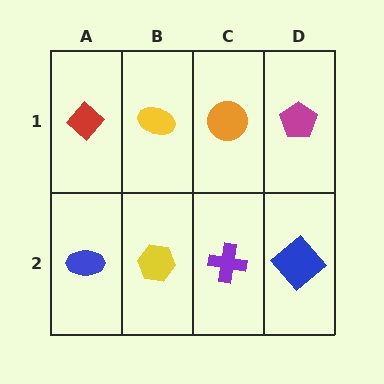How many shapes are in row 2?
4 shapes.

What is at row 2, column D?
A blue diamond.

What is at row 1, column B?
A yellow ellipse.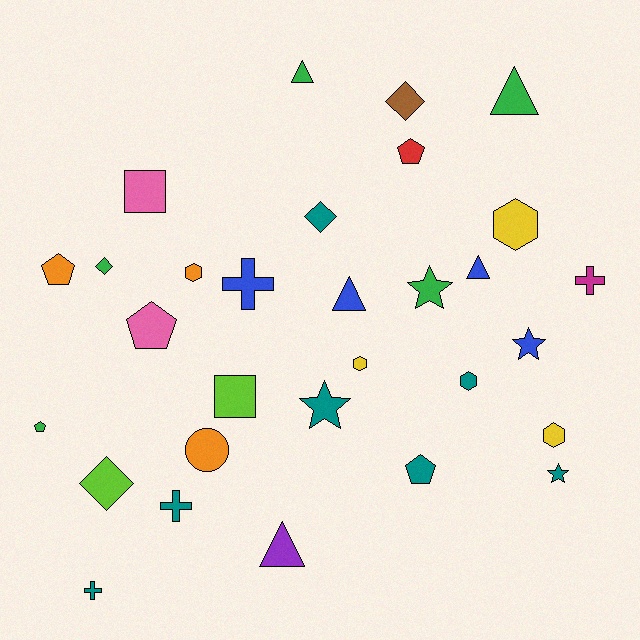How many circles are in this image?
There is 1 circle.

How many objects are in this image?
There are 30 objects.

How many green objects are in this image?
There are 5 green objects.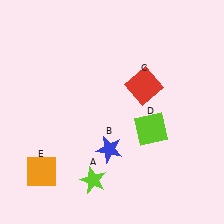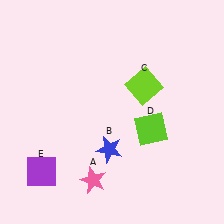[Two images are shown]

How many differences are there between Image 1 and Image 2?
There are 3 differences between the two images.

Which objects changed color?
A changed from lime to pink. C changed from red to lime. E changed from orange to purple.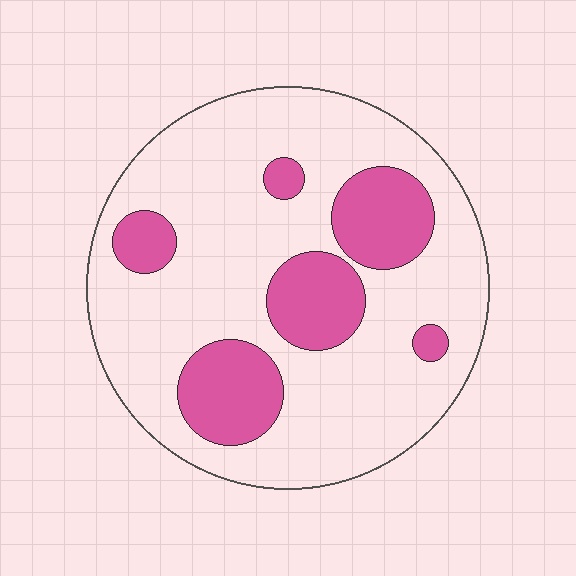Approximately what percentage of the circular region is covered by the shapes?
Approximately 25%.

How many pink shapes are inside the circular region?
6.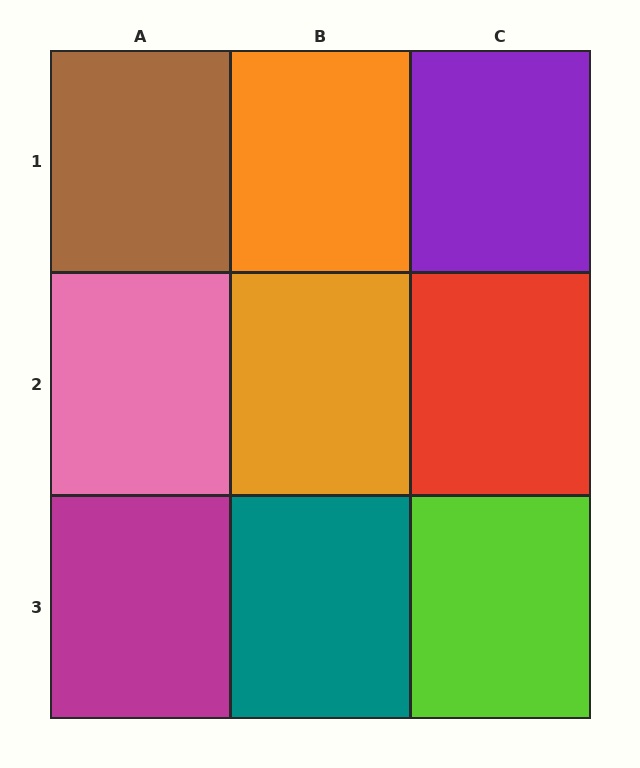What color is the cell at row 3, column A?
Magenta.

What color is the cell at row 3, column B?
Teal.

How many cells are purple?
1 cell is purple.